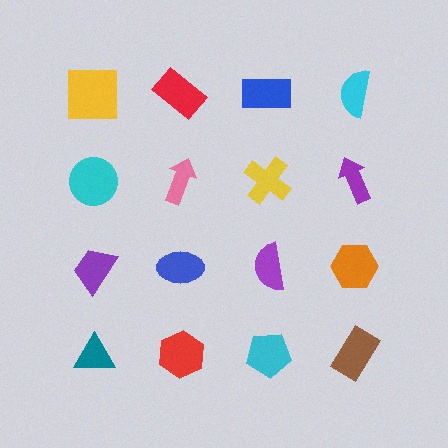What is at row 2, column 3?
A yellow cross.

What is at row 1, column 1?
A yellow square.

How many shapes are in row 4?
4 shapes.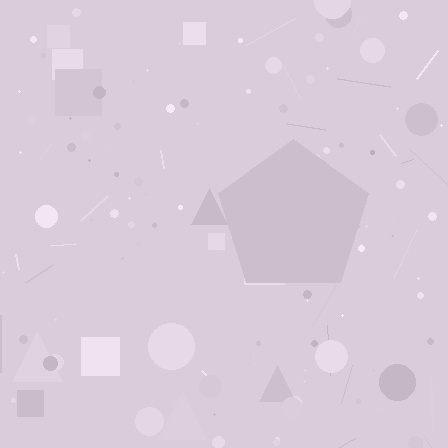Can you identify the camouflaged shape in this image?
The camouflaged shape is a pentagon.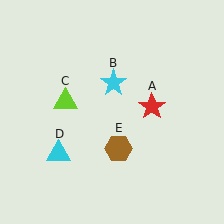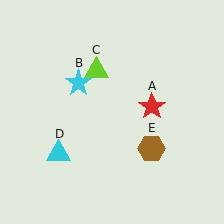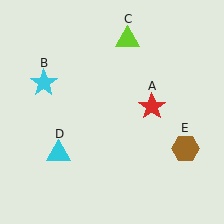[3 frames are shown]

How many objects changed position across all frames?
3 objects changed position: cyan star (object B), lime triangle (object C), brown hexagon (object E).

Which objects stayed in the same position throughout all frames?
Red star (object A) and cyan triangle (object D) remained stationary.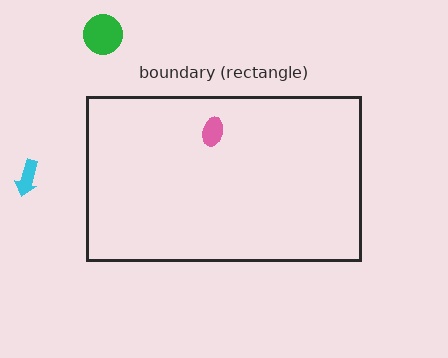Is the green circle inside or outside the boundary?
Outside.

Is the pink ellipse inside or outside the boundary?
Inside.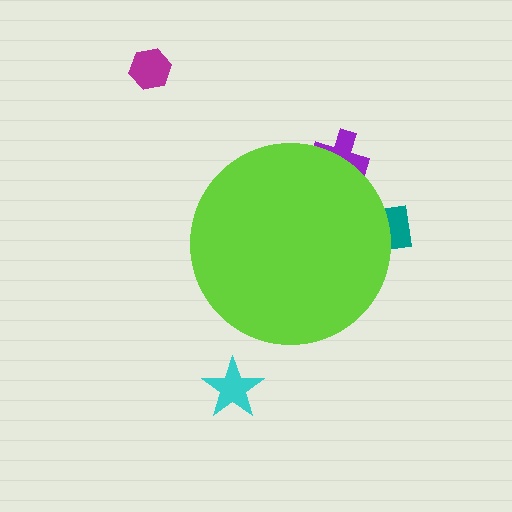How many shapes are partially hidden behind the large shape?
2 shapes are partially hidden.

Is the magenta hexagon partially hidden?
No, the magenta hexagon is fully visible.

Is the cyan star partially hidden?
No, the cyan star is fully visible.